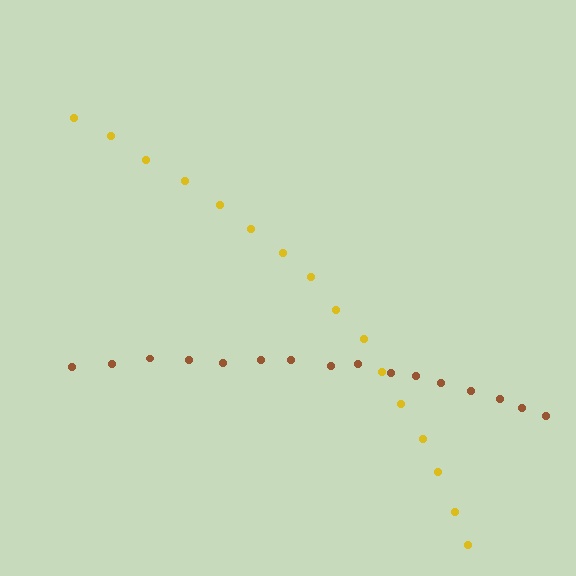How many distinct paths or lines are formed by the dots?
There are 2 distinct paths.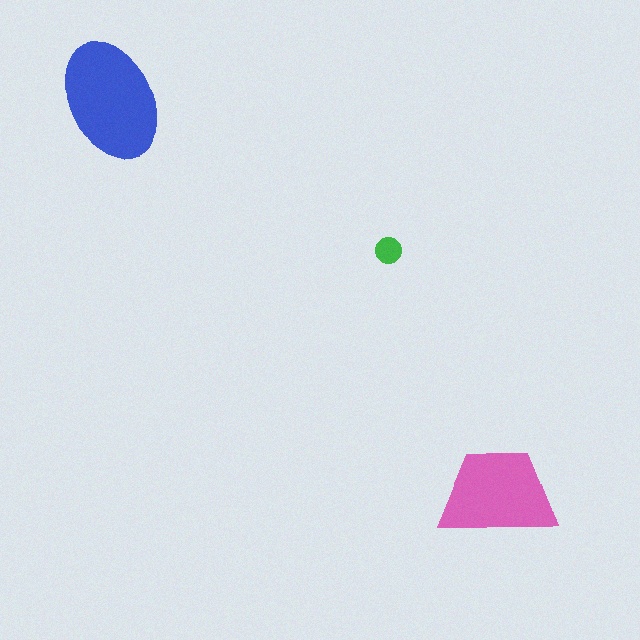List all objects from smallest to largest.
The green circle, the pink trapezoid, the blue ellipse.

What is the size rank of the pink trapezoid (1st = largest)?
2nd.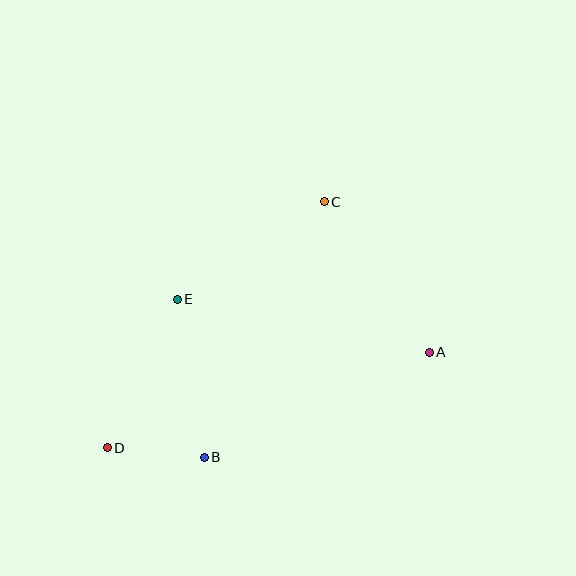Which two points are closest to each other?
Points B and D are closest to each other.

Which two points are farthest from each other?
Points A and D are farthest from each other.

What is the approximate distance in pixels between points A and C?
The distance between A and C is approximately 184 pixels.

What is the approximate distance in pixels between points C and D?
The distance between C and D is approximately 328 pixels.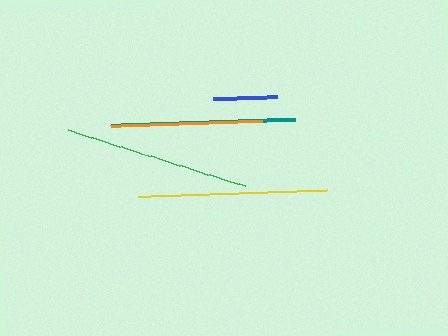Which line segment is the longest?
The yellow line is the longest at approximately 189 pixels.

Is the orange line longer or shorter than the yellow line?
The yellow line is longer than the orange line.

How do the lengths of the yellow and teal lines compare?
The yellow and teal lines are approximately the same length.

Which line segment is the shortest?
The blue line is the shortest at approximately 64 pixels.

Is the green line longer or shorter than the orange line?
The green line is longer than the orange line.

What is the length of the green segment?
The green segment is approximately 186 pixels long.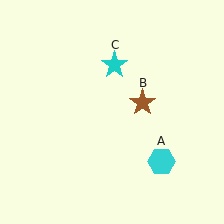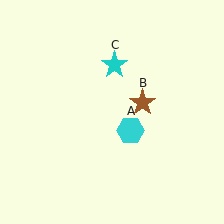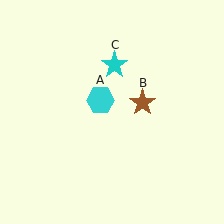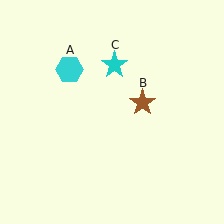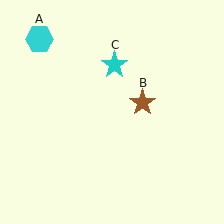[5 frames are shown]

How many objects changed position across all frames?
1 object changed position: cyan hexagon (object A).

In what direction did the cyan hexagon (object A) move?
The cyan hexagon (object A) moved up and to the left.